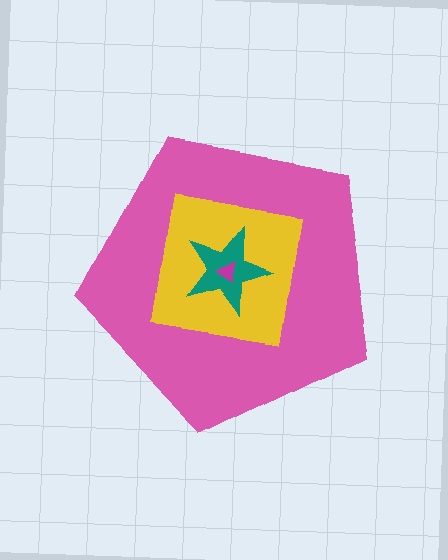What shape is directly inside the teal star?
The magenta triangle.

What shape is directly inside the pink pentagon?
The yellow square.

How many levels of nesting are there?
4.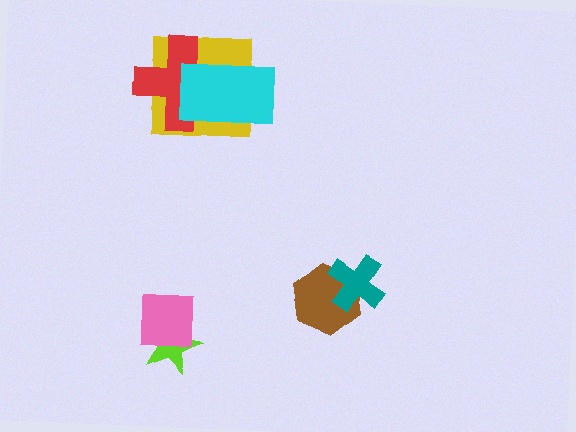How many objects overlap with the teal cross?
1 object overlaps with the teal cross.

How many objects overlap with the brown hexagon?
1 object overlaps with the brown hexagon.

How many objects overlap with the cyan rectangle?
2 objects overlap with the cyan rectangle.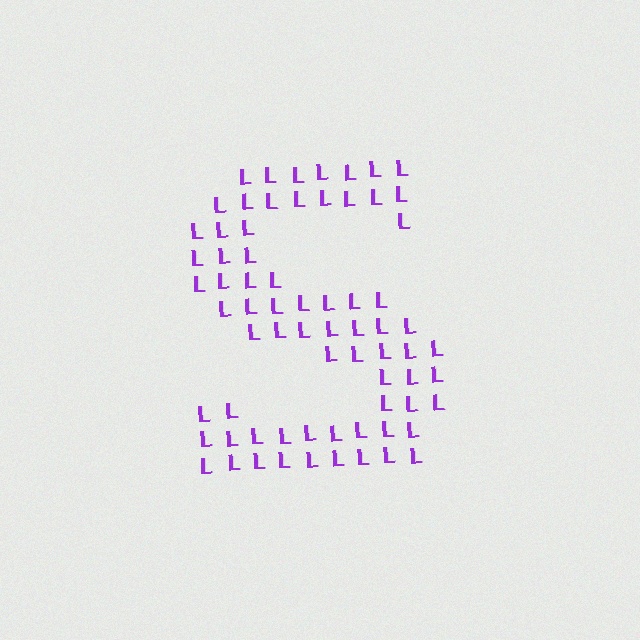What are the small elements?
The small elements are letter L's.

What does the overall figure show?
The overall figure shows the letter S.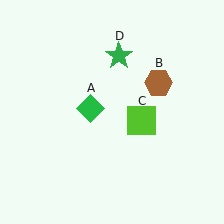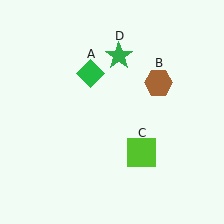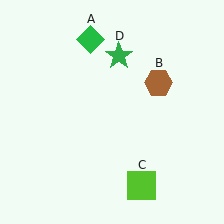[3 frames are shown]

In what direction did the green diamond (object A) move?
The green diamond (object A) moved up.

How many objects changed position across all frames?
2 objects changed position: green diamond (object A), lime square (object C).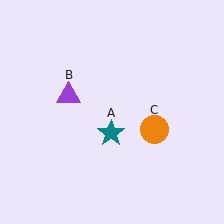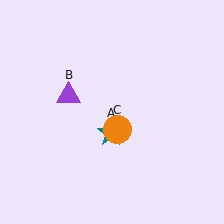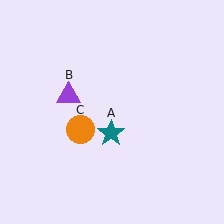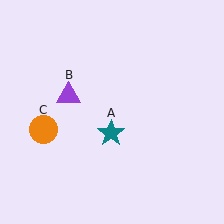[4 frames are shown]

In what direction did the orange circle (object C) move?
The orange circle (object C) moved left.